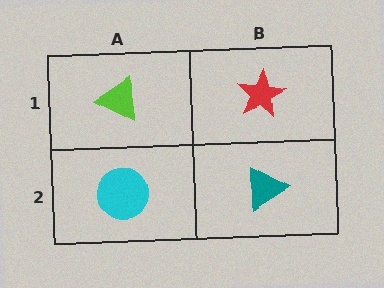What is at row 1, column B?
A red star.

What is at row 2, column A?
A cyan circle.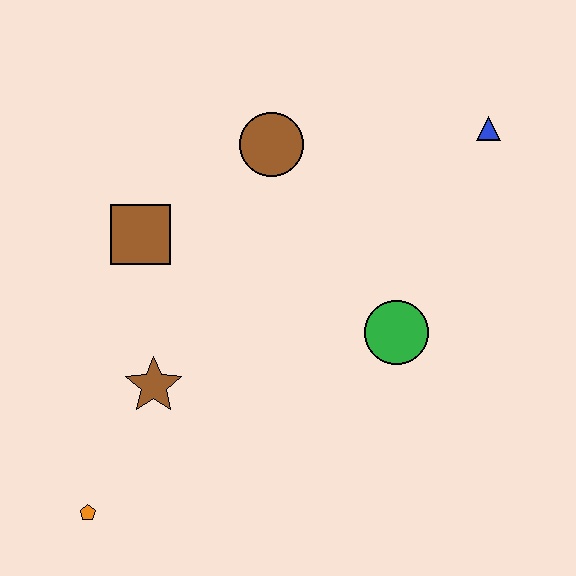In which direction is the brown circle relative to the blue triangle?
The brown circle is to the left of the blue triangle.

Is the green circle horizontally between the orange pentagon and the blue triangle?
Yes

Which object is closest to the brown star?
The orange pentagon is closest to the brown star.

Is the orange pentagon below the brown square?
Yes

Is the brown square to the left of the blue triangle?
Yes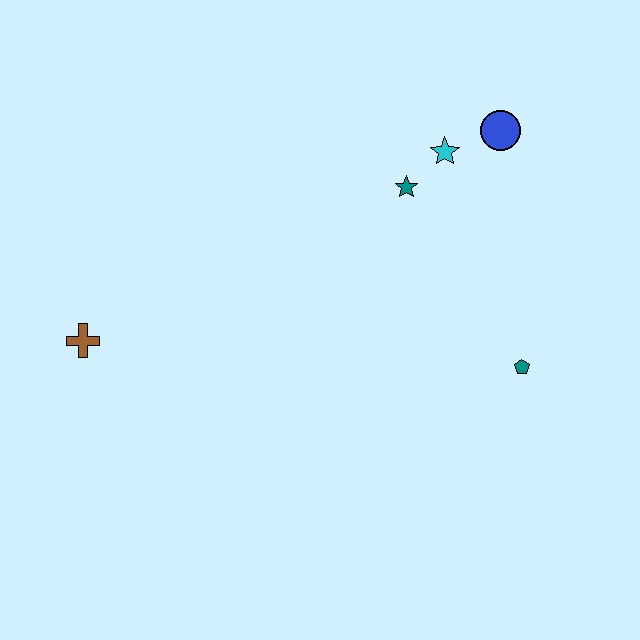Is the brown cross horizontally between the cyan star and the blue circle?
No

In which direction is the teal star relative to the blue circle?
The teal star is to the left of the blue circle.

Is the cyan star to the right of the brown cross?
Yes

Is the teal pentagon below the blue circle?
Yes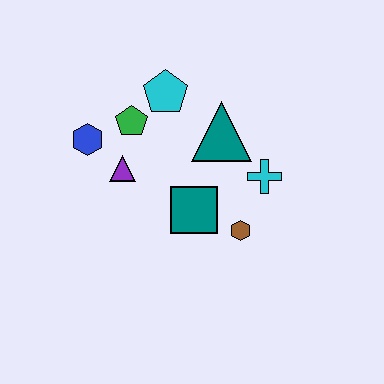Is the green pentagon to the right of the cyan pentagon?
No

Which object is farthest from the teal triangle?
The blue hexagon is farthest from the teal triangle.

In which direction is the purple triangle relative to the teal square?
The purple triangle is to the left of the teal square.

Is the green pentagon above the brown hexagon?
Yes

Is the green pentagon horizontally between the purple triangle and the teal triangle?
Yes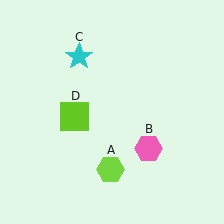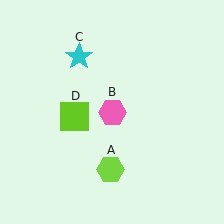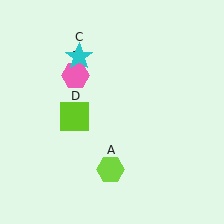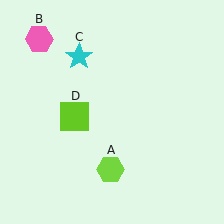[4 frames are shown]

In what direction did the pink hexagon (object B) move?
The pink hexagon (object B) moved up and to the left.